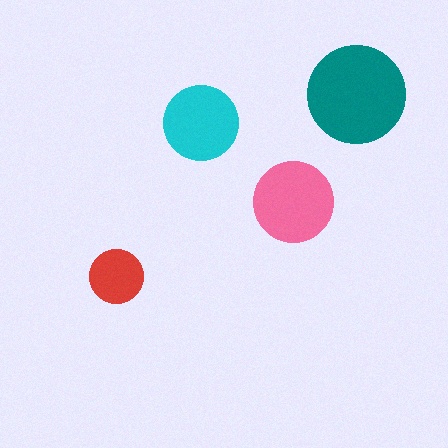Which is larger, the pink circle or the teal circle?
The teal one.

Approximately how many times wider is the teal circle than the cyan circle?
About 1.5 times wider.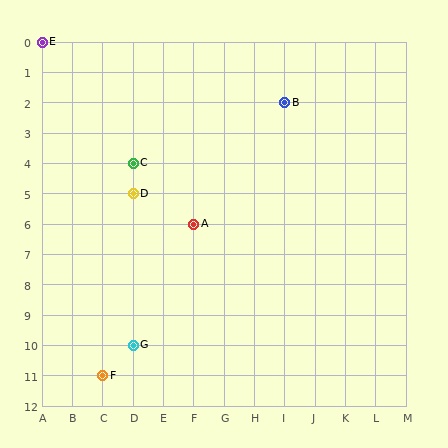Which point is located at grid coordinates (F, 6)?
Point A is at (F, 6).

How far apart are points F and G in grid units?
Points F and G are 1 column and 1 row apart (about 1.4 grid units diagonally).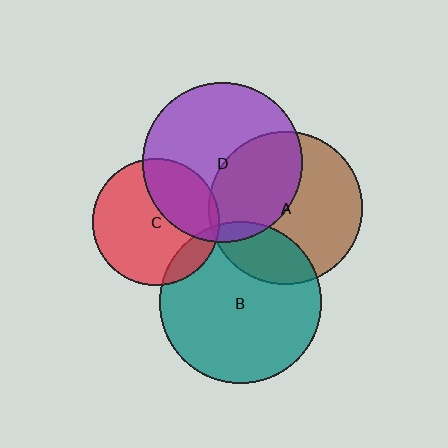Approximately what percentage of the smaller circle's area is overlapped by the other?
Approximately 25%.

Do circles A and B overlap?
Yes.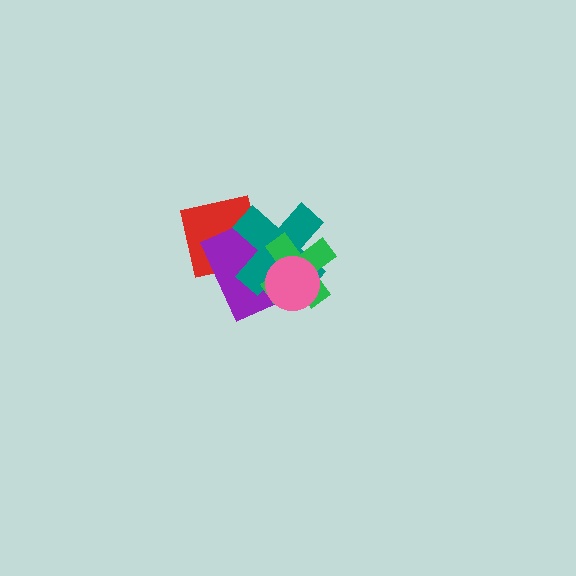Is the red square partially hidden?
Yes, it is partially covered by another shape.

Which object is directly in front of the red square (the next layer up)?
The purple rectangle is directly in front of the red square.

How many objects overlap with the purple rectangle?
4 objects overlap with the purple rectangle.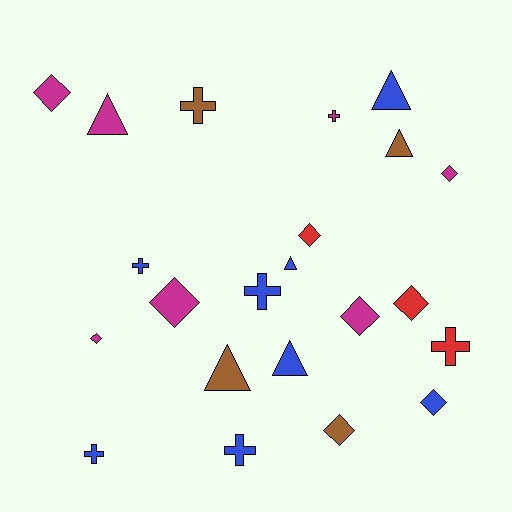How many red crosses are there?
There is 1 red cross.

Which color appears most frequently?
Blue, with 8 objects.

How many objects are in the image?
There are 22 objects.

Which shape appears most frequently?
Diamond, with 9 objects.